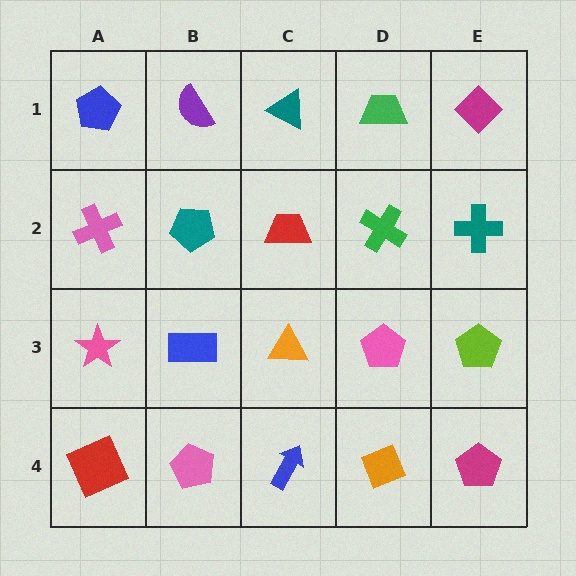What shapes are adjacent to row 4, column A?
A pink star (row 3, column A), a pink pentagon (row 4, column B).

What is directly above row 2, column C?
A teal triangle.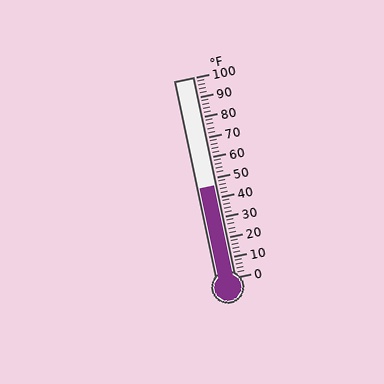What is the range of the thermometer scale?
The thermometer scale ranges from 0°F to 100°F.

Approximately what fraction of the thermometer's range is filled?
The thermometer is filled to approximately 45% of its range.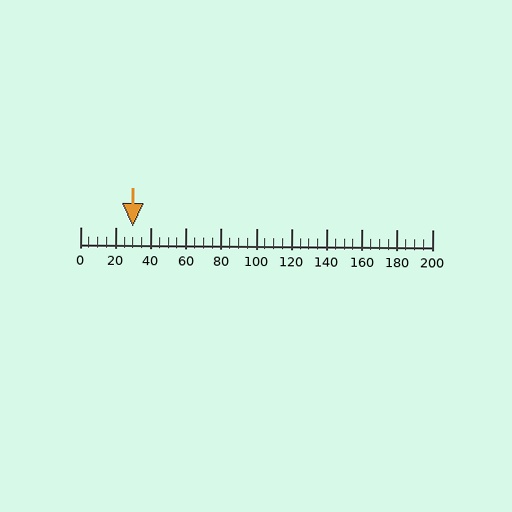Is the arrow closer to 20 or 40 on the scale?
The arrow is closer to 40.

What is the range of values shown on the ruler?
The ruler shows values from 0 to 200.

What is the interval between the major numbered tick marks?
The major tick marks are spaced 20 units apart.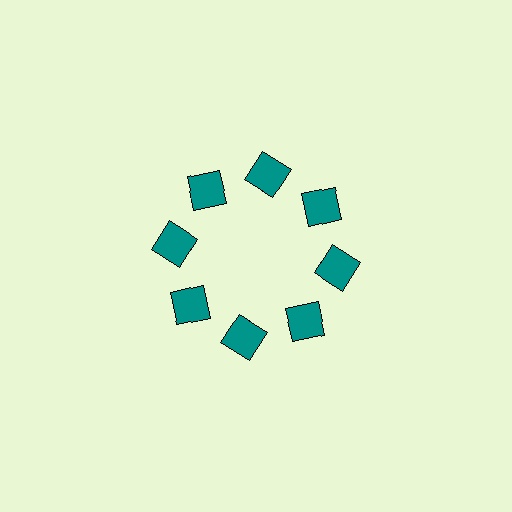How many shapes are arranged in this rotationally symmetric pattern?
There are 8 shapes, arranged in 8 groups of 1.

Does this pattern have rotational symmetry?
Yes, this pattern has 8-fold rotational symmetry. It looks the same after rotating 45 degrees around the center.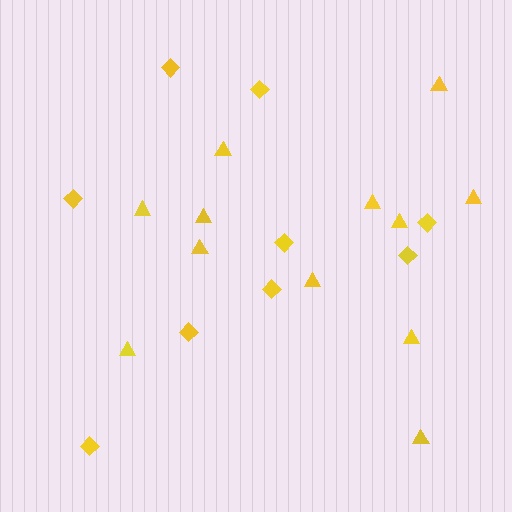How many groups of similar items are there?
There are 2 groups: one group of triangles (12) and one group of diamonds (9).